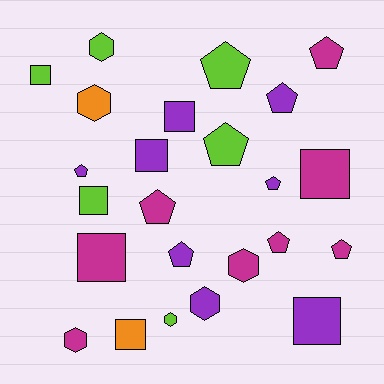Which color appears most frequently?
Purple, with 8 objects.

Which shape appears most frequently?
Pentagon, with 10 objects.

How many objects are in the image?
There are 24 objects.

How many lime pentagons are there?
There are 2 lime pentagons.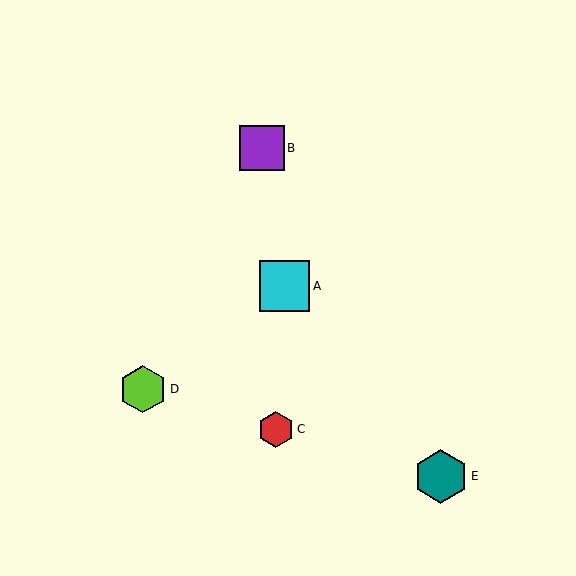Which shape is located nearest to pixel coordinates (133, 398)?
The lime hexagon (labeled D) at (143, 389) is nearest to that location.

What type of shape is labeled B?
Shape B is a purple square.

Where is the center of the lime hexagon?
The center of the lime hexagon is at (143, 389).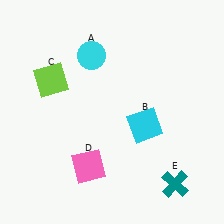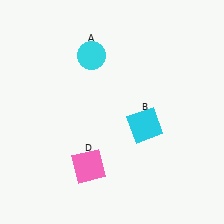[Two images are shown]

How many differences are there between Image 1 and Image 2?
There are 2 differences between the two images.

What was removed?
The teal cross (E), the lime square (C) were removed in Image 2.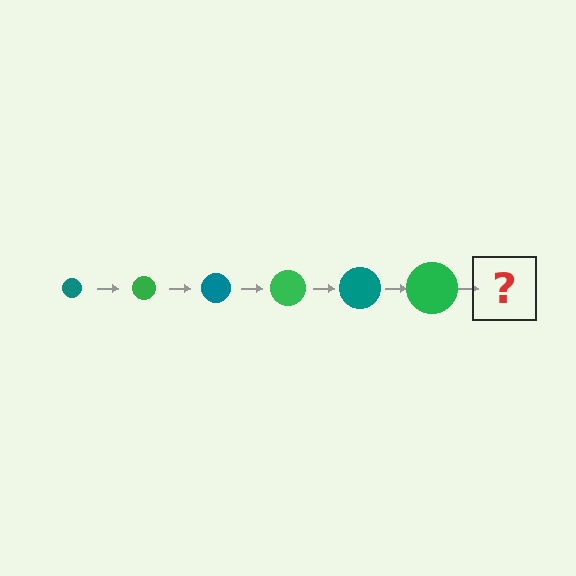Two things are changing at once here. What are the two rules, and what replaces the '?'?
The two rules are that the circle grows larger each step and the color cycles through teal and green. The '?' should be a teal circle, larger than the previous one.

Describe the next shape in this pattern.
It should be a teal circle, larger than the previous one.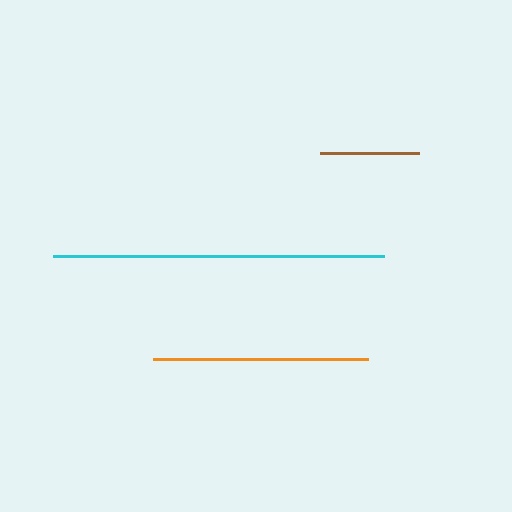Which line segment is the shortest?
The brown line is the shortest at approximately 99 pixels.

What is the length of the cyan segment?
The cyan segment is approximately 332 pixels long.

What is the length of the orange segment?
The orange segment is approximately 215 pixels long.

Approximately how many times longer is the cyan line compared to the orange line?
The cyan line is approximately 1.5 times the length of the orange line.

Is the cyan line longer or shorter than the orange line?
The cyan line is longer than the orange line.